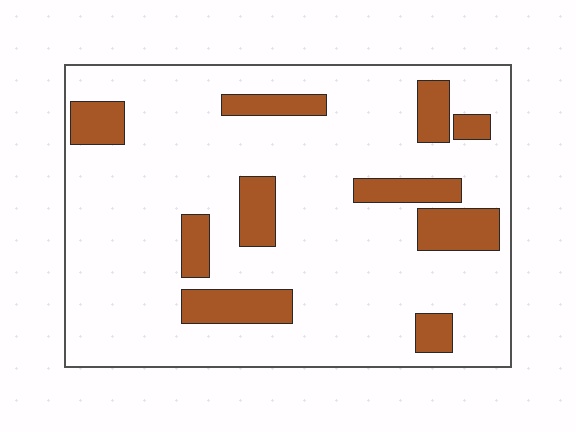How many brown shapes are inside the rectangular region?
10.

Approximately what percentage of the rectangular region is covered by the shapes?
Approximately 20%.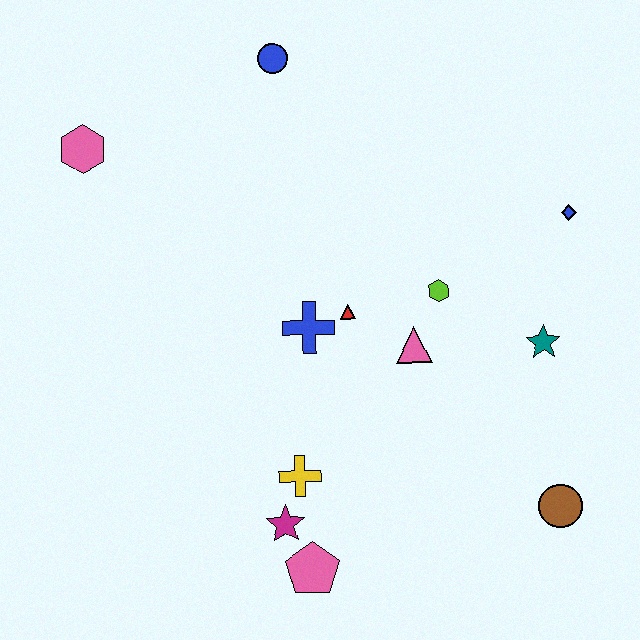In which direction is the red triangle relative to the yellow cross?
The red triangle is above the yellow cross.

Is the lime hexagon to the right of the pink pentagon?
Yes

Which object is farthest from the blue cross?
The brown circle is farthest from the blue cross.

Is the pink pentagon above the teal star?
No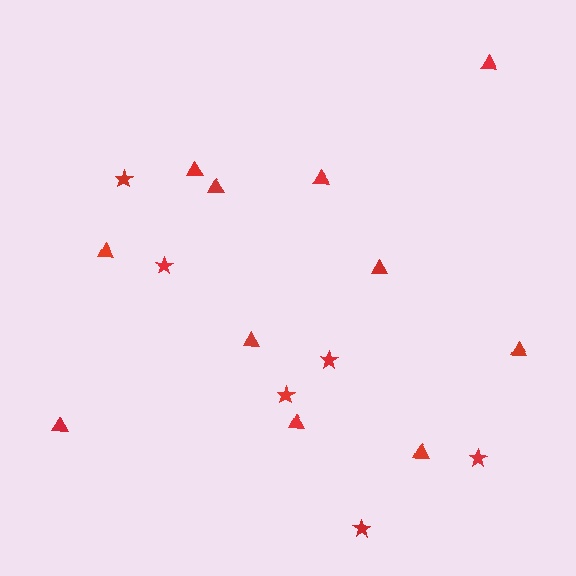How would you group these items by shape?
There are 2 groups: one group of stars (6) and one group of triangles (11).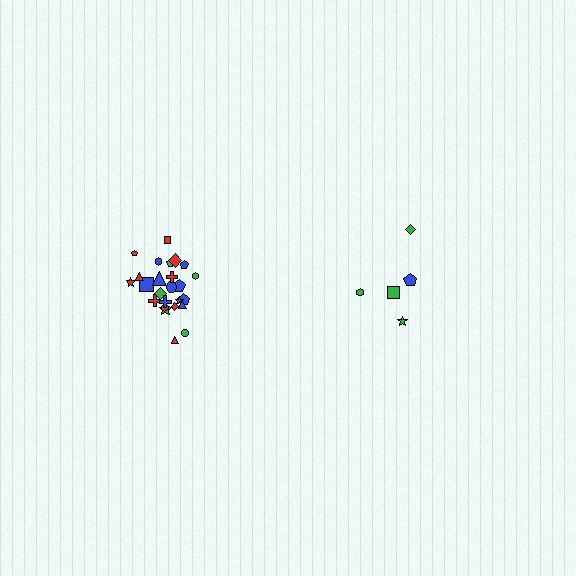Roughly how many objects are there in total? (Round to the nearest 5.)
Roughly 30 objects in total.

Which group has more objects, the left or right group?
The left group.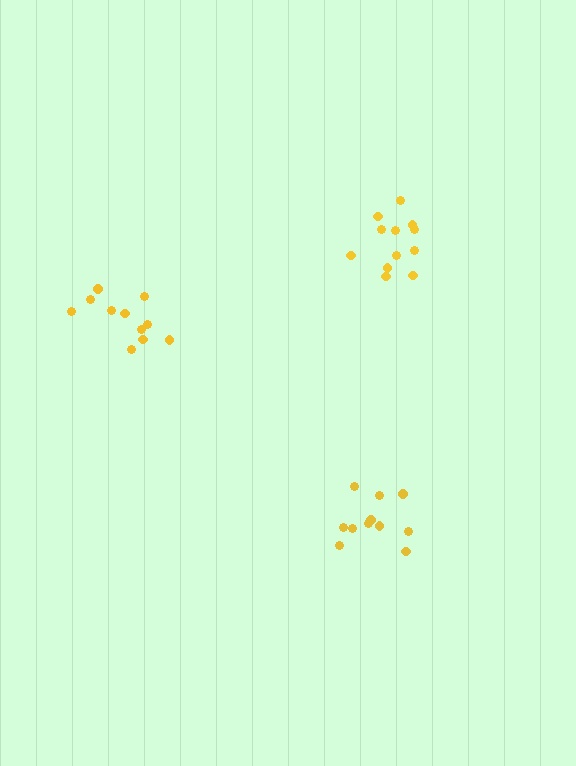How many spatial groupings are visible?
There are 3 spatial groupings.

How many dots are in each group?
Group 1: 11 dots, Group 2: 11 dots, Group 3: 12 dots (34 total).